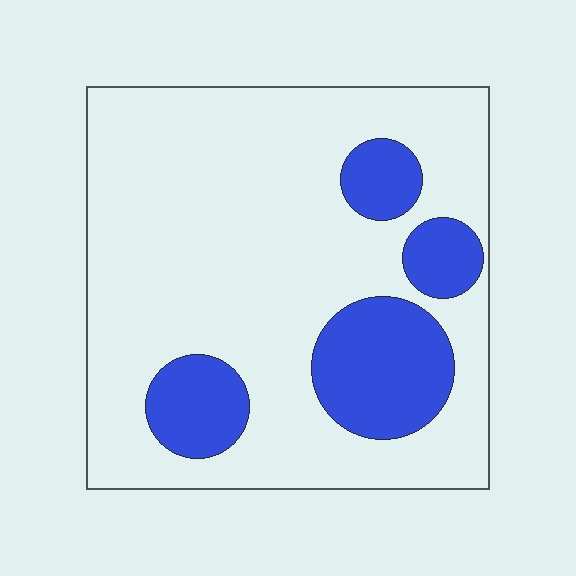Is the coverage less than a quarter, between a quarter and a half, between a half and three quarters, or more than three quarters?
Less than a quarter.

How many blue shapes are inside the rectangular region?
4.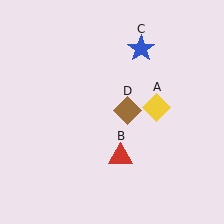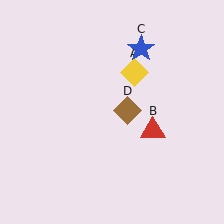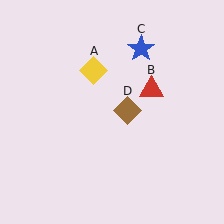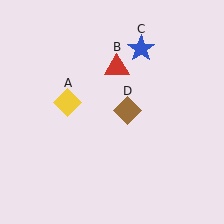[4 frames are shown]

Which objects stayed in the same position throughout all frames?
Blue star (object C) and brown diamond (object D) remained stationary.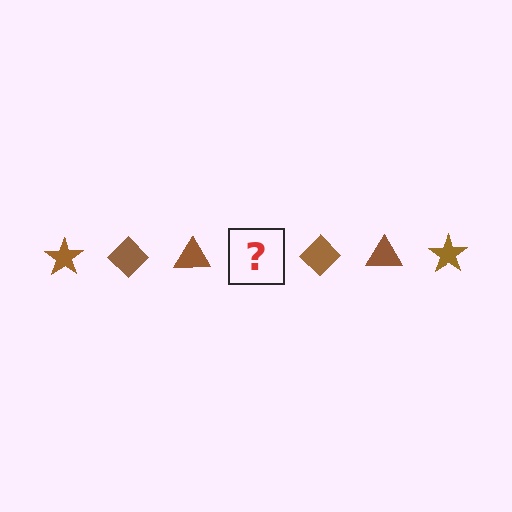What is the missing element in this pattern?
The missing element is a brown star.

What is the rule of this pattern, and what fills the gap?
The rule is that the pattern cycles through star, diamond, triangle shapes in brown. The gap should be filled with a brown star.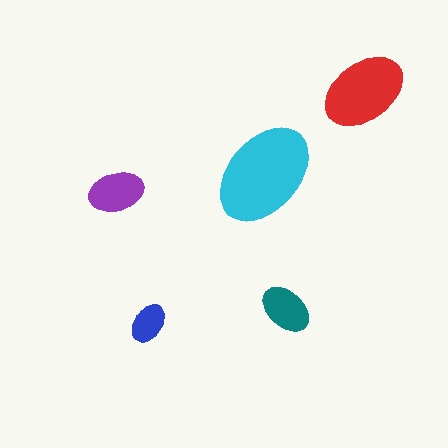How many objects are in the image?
There are 5 objects in the image.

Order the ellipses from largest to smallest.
the cyan one, the red one, the purple one, the teal one, the blue one.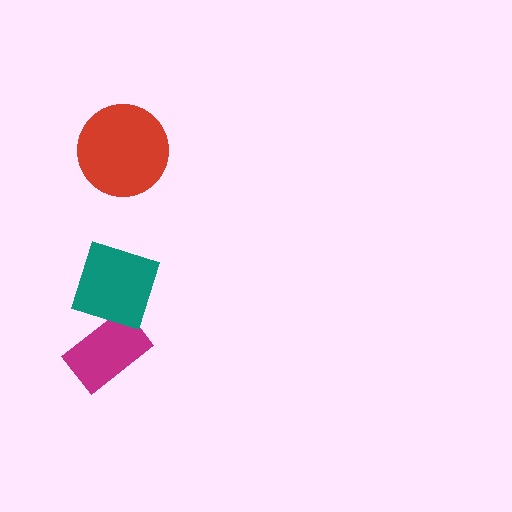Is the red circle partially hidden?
No, no other shape covers it.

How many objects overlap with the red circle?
0 objects overlap with the red circle.